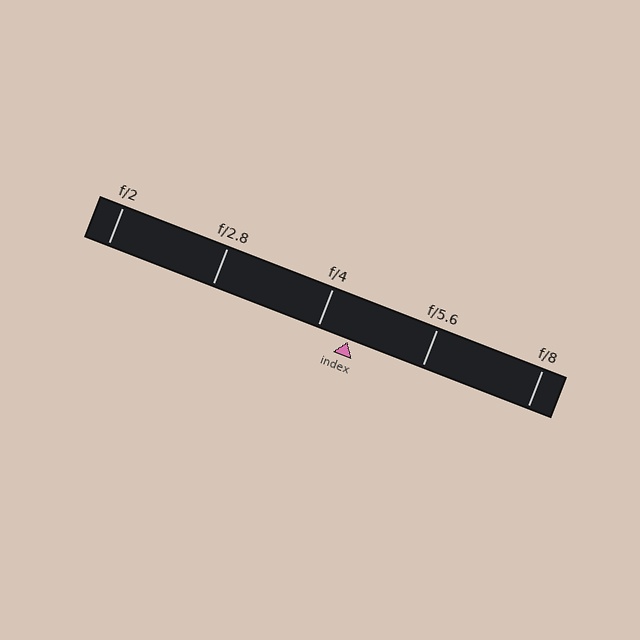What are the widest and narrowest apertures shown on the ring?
The widest aperture shown is f/2 and the narrowest is f/8.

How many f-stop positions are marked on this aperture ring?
There are 5 f-stop positions marked.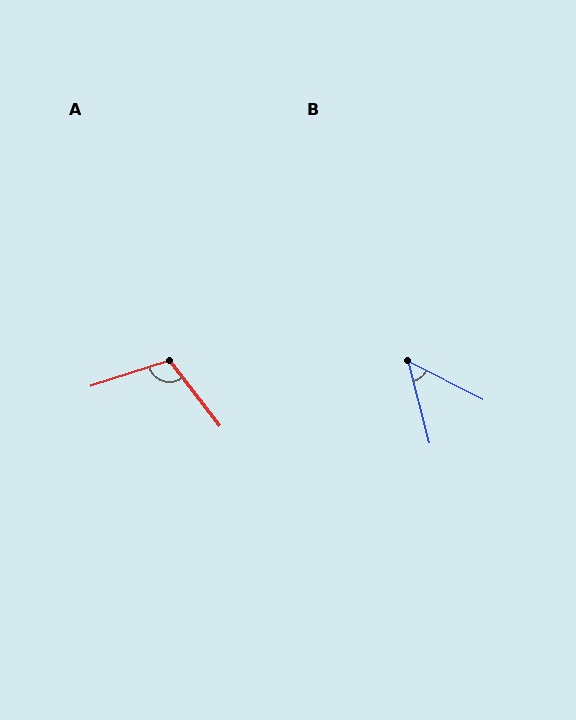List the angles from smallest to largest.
B (49°), A (110°).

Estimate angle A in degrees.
Approximately 110 degrees.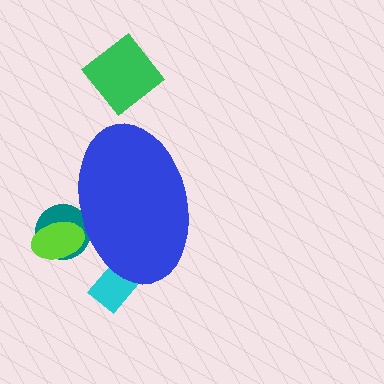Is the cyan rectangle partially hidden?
Yes, the cyan rectangle is partially hidden behind the blue ellipse.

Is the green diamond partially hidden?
No, the green diamond is fully visible.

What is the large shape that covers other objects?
A blue ellipse.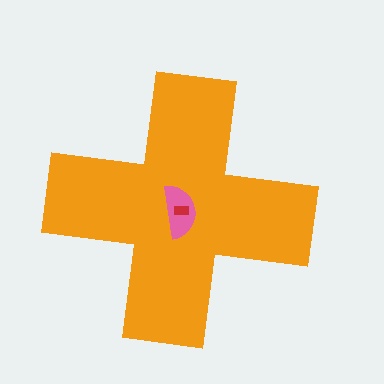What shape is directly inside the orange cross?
The pink semicircle.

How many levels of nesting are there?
3.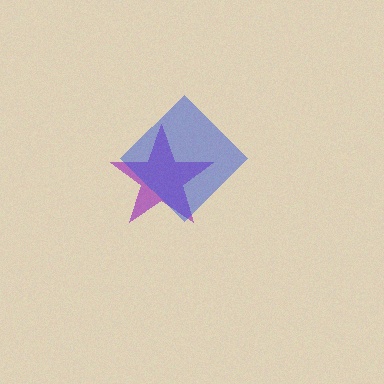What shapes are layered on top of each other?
The layered shapes are: a purple star, a blue diamond.